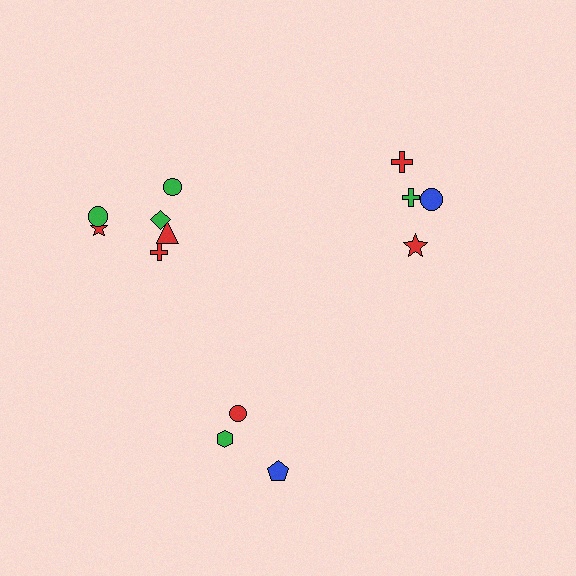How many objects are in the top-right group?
There are 4 objects.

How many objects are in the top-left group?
There are 6 objects.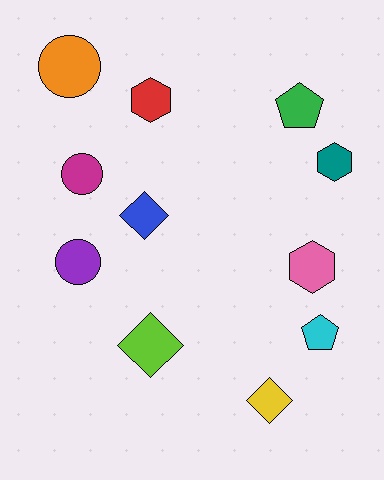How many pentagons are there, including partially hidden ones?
There are 2 pentagons.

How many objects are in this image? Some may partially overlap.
There are 11 objects.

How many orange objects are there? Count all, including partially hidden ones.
There is 1 orange object.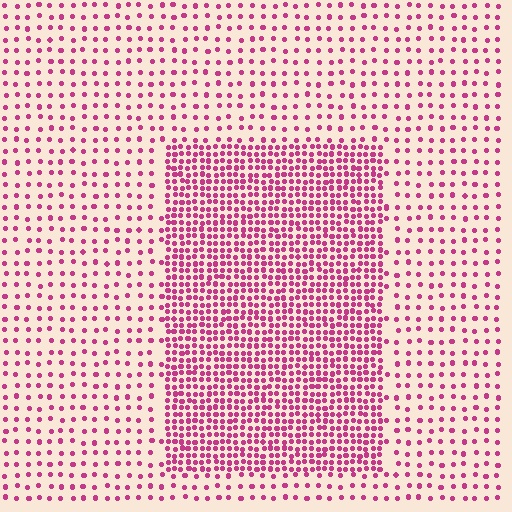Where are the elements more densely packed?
The elements are more densely packed inside the rectangle boundary.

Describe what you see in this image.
The image contains small magenta elements arranged at two different densities. A rectangle-shaped region is visible where the elements are more densely packed than the surrounding area.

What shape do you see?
I see a rectangle.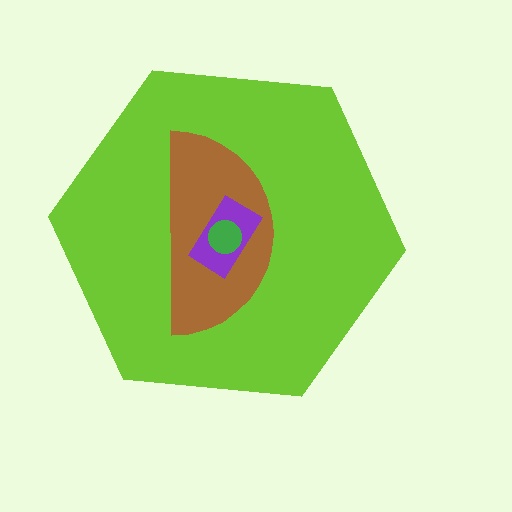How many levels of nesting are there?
4.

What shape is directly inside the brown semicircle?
The purple rectangle.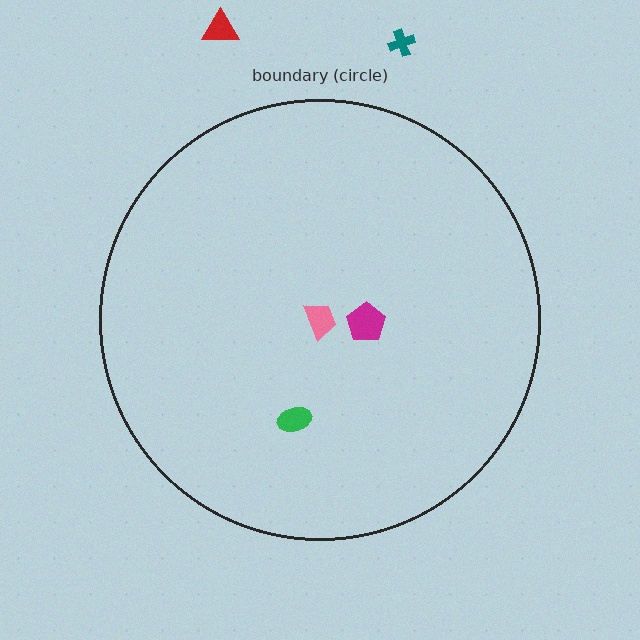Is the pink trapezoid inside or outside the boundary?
Inside.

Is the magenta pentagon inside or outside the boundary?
Inside.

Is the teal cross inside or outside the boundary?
Outside.